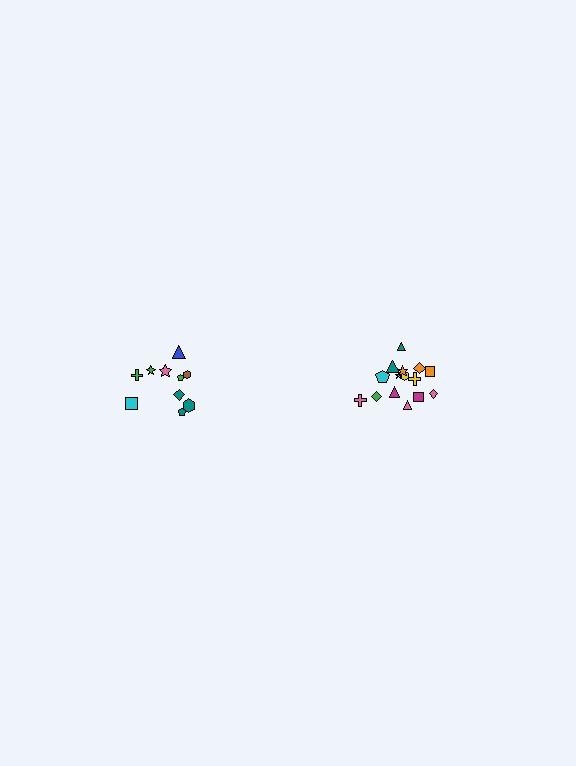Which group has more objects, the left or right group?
The right group.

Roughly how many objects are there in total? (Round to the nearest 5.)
Roughly 25 objects in total.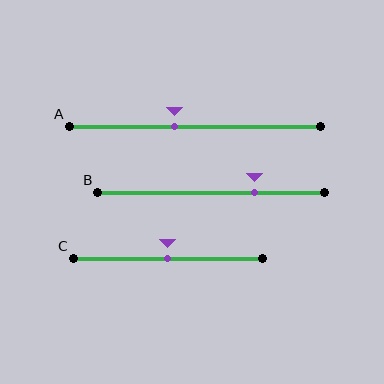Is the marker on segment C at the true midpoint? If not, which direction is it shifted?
Yes, the marker on segment C is at the true midpoint.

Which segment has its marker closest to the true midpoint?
Segment C has its marker closest to the true midpoint.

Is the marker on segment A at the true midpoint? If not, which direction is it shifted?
No, the marker on segment A is shifted to the left by about 8% of the segment length.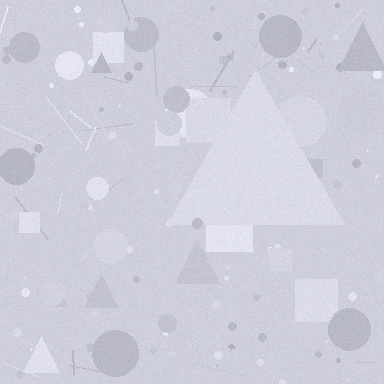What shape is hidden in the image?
A triangle is hidden in the image.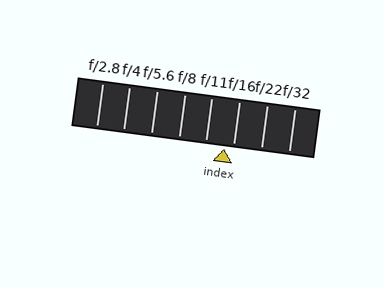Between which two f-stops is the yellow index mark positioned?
The index mark is between f/11 and f/16.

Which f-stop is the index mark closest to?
The index mark is closest to f/16.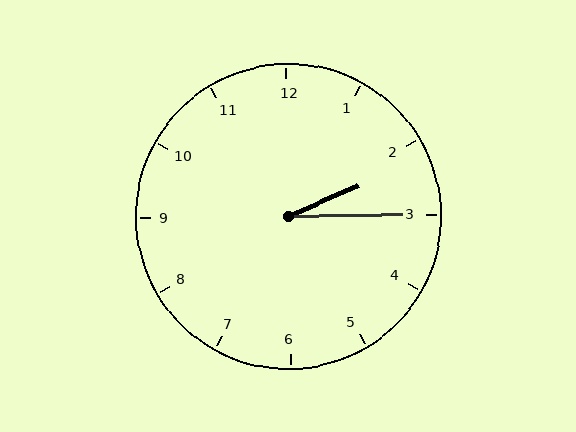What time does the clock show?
2:15.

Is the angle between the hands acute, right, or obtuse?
It is acute.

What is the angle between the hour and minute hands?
Approximately 22 degrees.